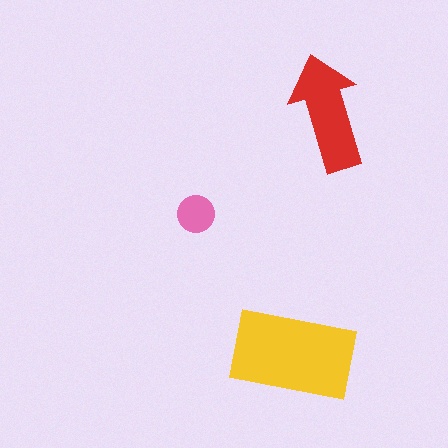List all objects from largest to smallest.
The yellow rectangle, the red arrow, the pink circle.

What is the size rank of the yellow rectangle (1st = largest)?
1st.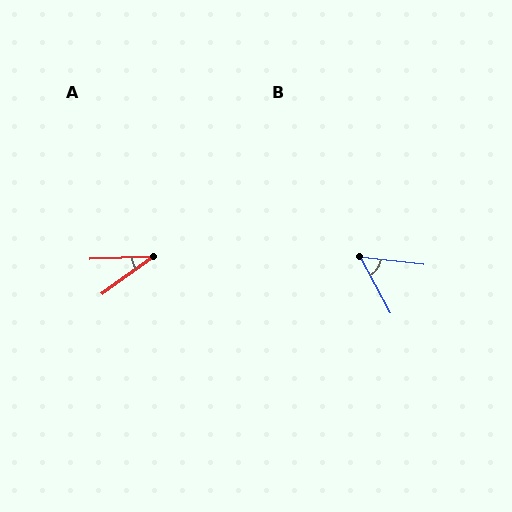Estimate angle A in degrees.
Approximately 33 degrees.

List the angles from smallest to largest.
A (33°), B (55°).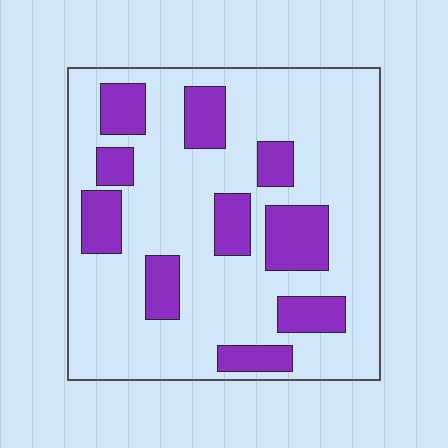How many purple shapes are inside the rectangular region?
10.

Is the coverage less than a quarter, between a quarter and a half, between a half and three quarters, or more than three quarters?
Less than a quarter.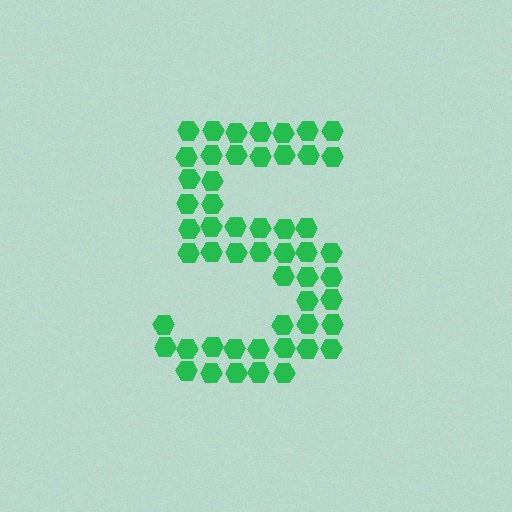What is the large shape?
The large shape is the digit 5.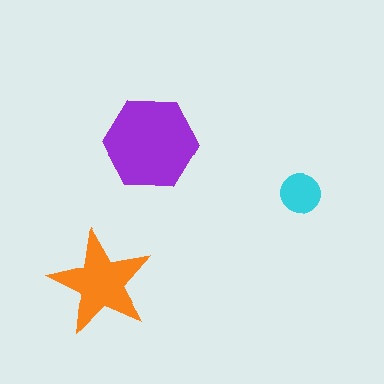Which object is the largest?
The purple hexagon.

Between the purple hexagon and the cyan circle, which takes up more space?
The purple hexagon.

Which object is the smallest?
The cyan circle.